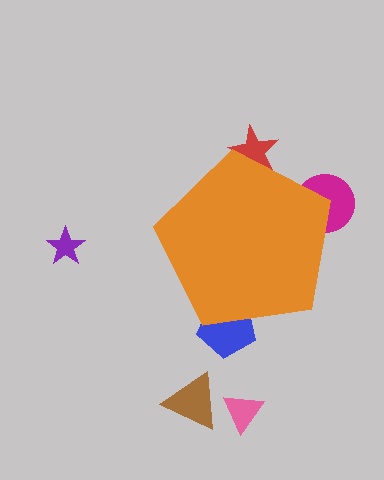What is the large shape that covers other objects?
An orange pentagon.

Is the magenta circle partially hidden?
Yes, the magenta circle is partially hidden behind the orange pentagon.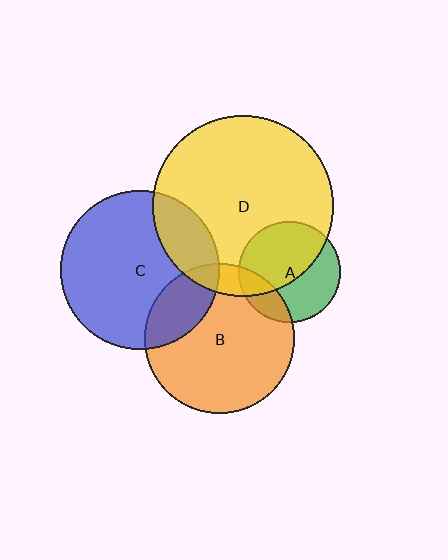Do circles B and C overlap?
Yes.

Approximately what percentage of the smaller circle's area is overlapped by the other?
Approximately 20%.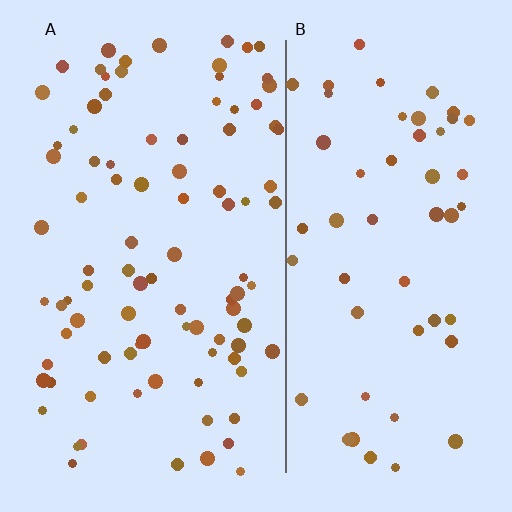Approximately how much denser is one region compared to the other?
Approximately 1.7× — region A over region B.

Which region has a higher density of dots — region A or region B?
A (the left).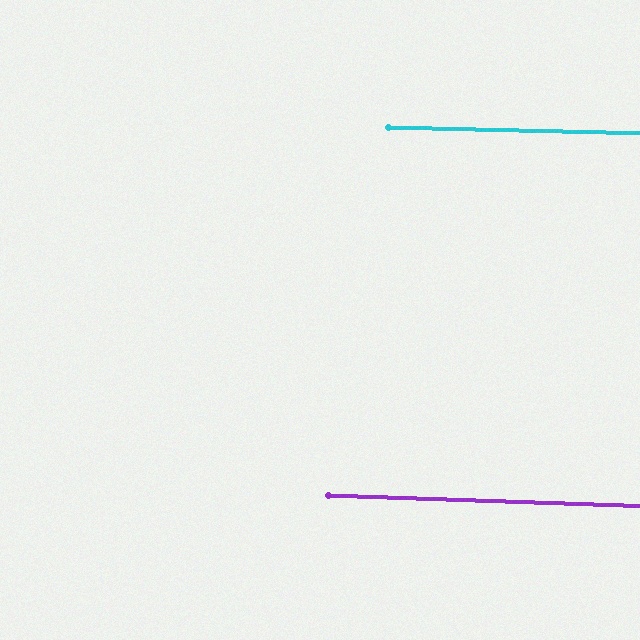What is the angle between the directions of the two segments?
Approximately 1 degree.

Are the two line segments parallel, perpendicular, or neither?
Parallel — their directions differ by only 0.6°.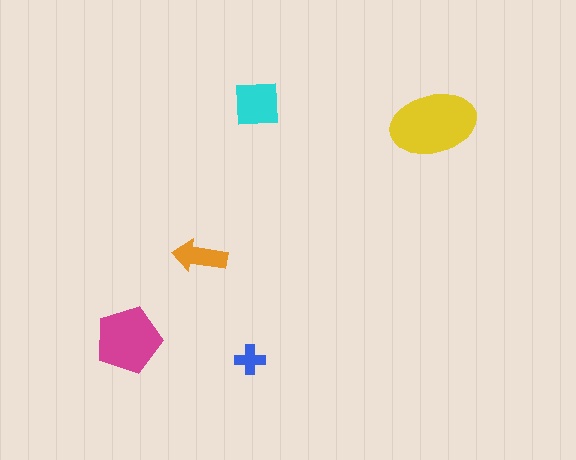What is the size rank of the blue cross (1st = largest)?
5th.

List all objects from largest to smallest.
The yellow ellipse, the magenta pentagon, the cyan square, the orange arrow, the blue cross.